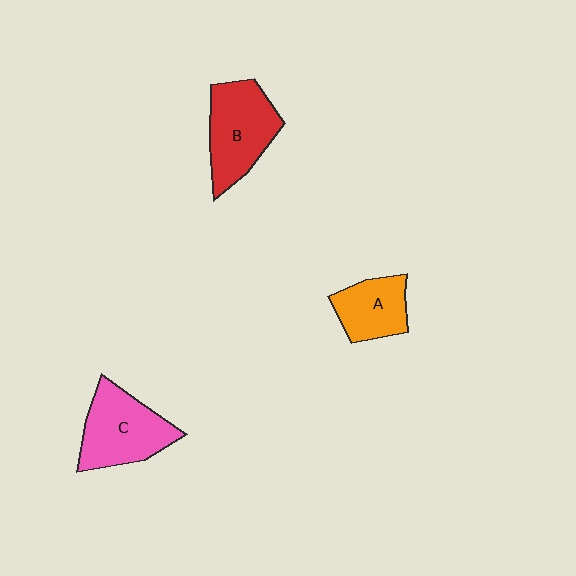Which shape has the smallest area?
Shape A (orange).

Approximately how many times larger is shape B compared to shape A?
Approximately 1.5 times.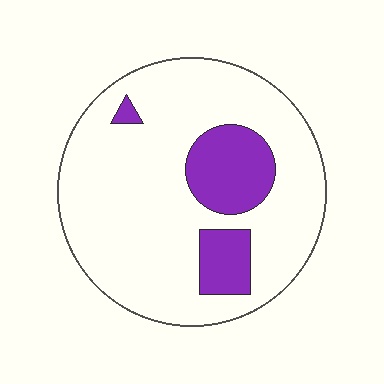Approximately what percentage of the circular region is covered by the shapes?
Approximately 20%.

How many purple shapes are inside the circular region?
3.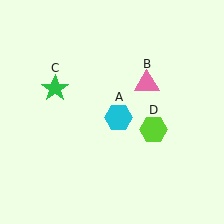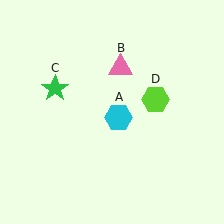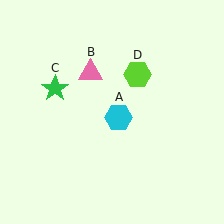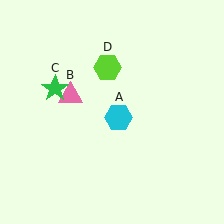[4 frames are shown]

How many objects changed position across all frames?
2 objects changed position: pink triangle (object B), lime hexagon (object D).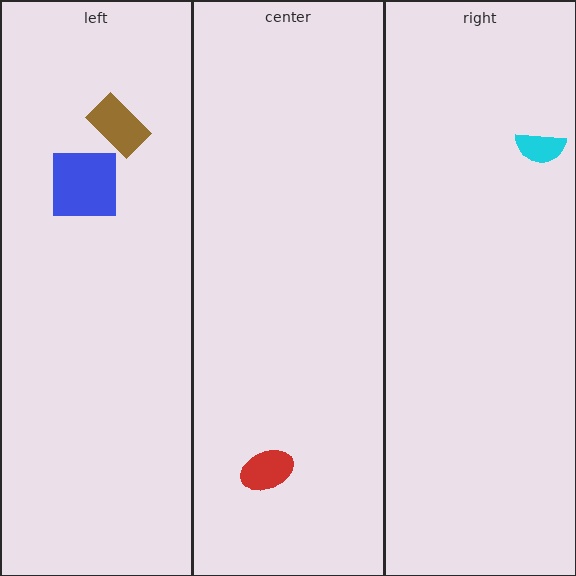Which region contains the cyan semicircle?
The right region.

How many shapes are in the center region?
1.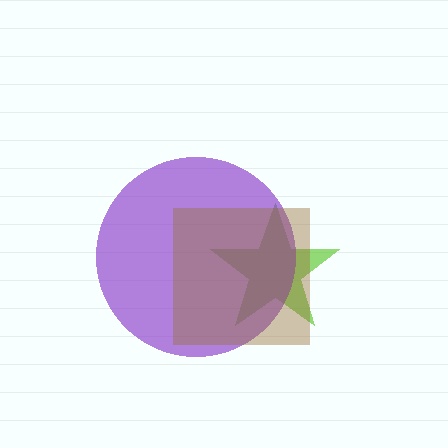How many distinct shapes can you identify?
There are 3 distinct shapes: a lime star, a purple circle, a brown square.